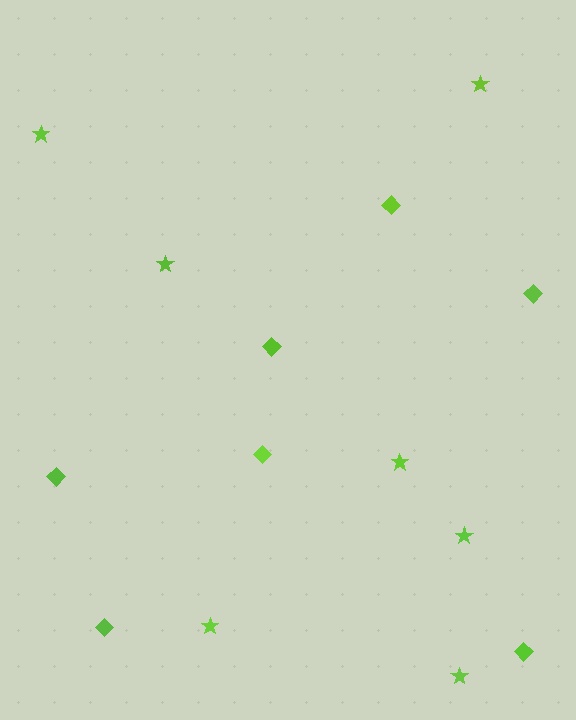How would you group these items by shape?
There are 2 groups: one group of diamonds (7) and one group of stars (7).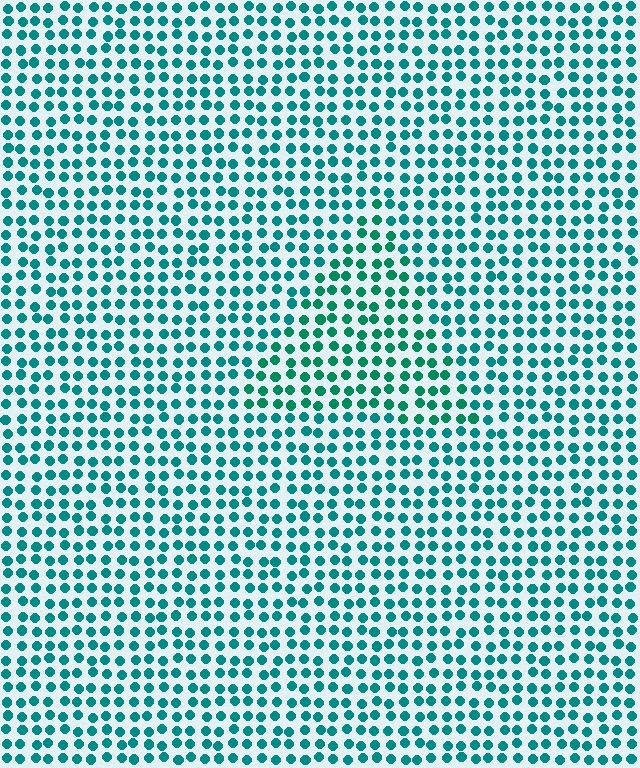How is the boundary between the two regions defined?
The boundary is defined purely by a slight shift in hue (about 19 degrees). Spacing, size, and orientation are identical on both sides.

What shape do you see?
I see a triangle.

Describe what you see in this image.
The image is filled with small teal elements in a uniform arrangement. A triangle-shaped region is visible where the elements are tinted to a slightly different hue, forming a subtle color boundary.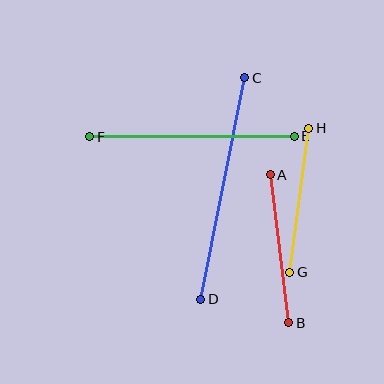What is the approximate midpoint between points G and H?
The midpoint is at approximately (299, 200) pixels.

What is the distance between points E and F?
The distance is approximately 205 pixels.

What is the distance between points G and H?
The distance is approximately 145 pixels.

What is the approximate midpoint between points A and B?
The midpoint is at approximately (280, 249) pixels.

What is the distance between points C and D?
The distance is approximately 226 pixels.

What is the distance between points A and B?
The distance is approximately 149 pixels.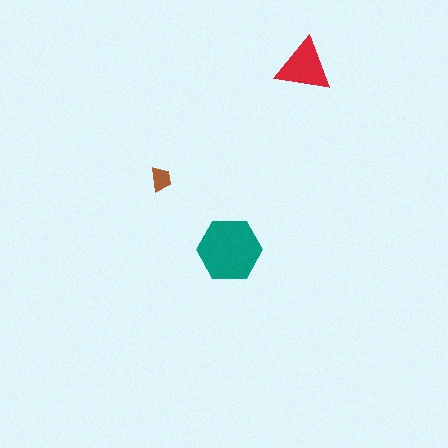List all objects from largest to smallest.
The teal hexagon, the red triangle, the brown trapezoid.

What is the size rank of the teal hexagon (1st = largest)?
1st.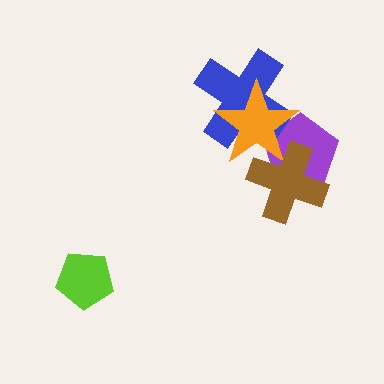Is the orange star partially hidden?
Yes, it is partially covered by another shape.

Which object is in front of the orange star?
The brown cross is in front of the orange star.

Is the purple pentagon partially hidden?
Yes, it is partially covered by another shape.